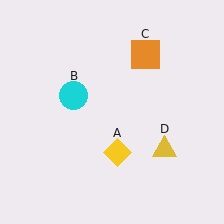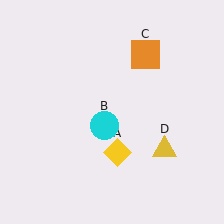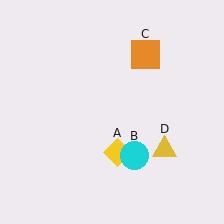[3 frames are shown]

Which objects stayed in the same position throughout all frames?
Yellow diamond (object A) and orange square (object C) and yellow triangle (object D) remained stationary.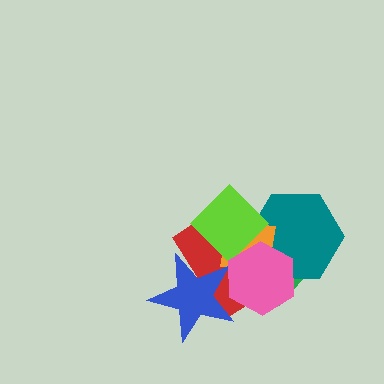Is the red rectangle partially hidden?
Yes, it is partially covered by another shape.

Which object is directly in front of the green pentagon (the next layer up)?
The red rectangle is directly in front of the green pentagon.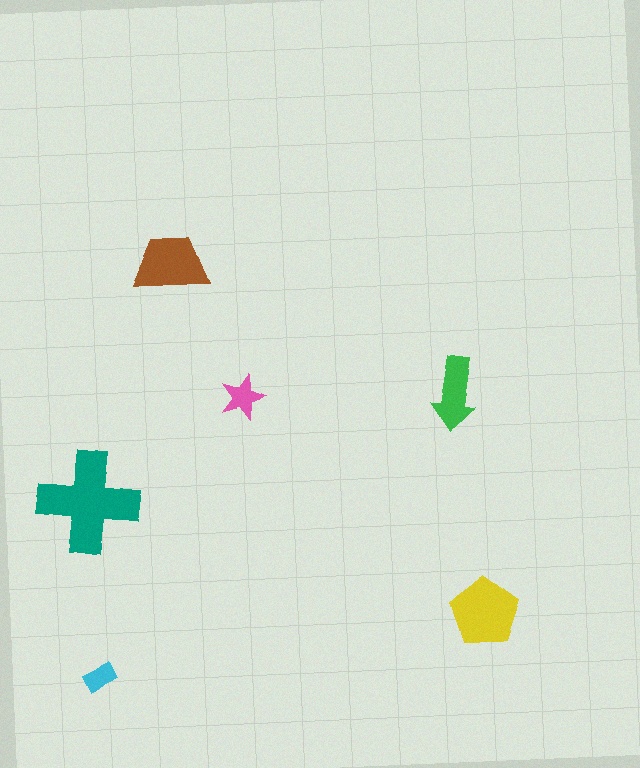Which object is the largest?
The teal cross.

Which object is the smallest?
The cyan rectangle.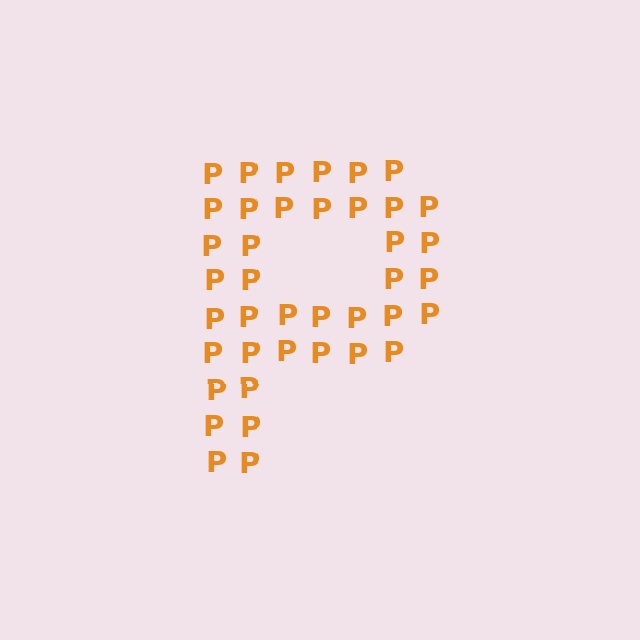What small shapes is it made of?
It is made of small letter P's.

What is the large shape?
The large shape is the letter P.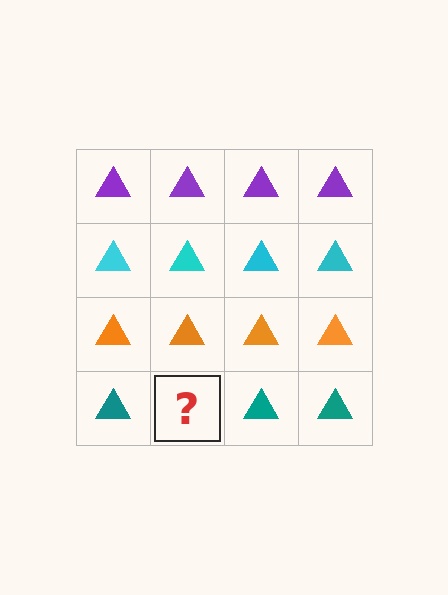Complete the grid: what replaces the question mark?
The question mark should be replaced with a teal triangle.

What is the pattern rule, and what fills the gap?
The rule is that each row has a consistent color. The gap should be filled with a teal triangle.